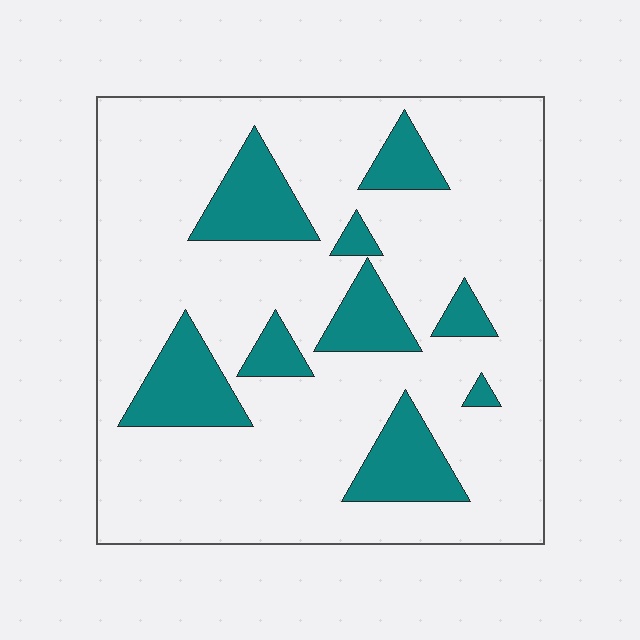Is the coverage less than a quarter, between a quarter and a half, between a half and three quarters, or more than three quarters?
Less than a quarter.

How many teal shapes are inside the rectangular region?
9.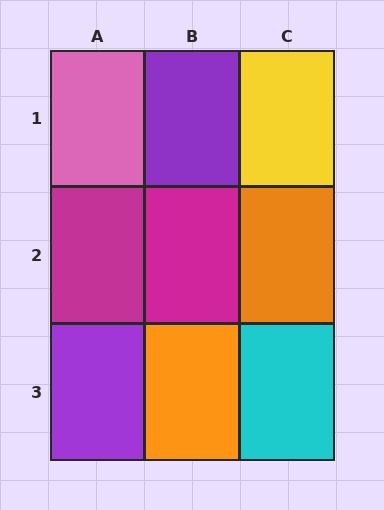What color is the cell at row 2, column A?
Magenta.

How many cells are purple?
2 cells are purple.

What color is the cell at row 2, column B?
Magenta.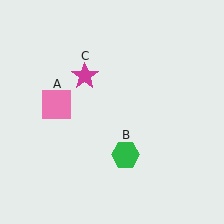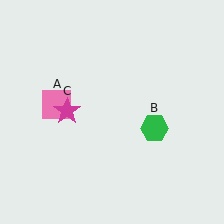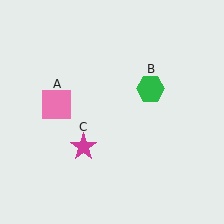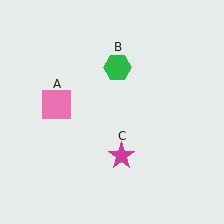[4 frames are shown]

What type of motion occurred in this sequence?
The green hexagon (object B), magenta star (object C) rotated counterclockwise around the center of the scene.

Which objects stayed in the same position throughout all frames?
Pink square (object A) remained stationary.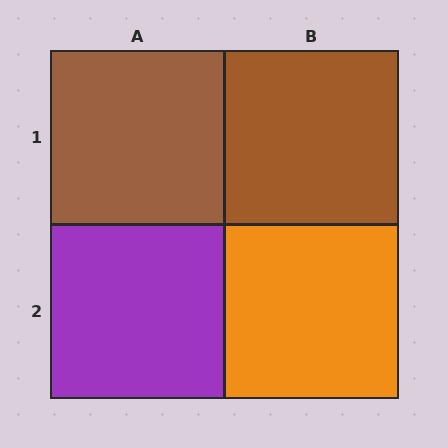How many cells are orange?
1 cell is orange.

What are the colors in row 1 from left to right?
Brown, brown.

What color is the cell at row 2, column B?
Orange.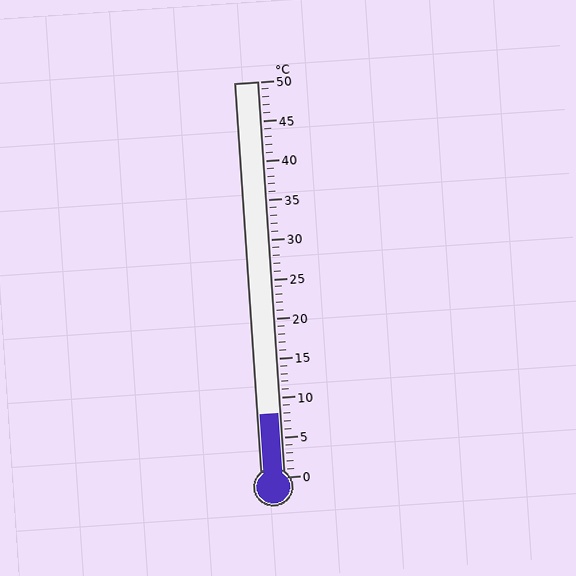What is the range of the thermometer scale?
The thermometer scale ranges from 0°C to 50°C.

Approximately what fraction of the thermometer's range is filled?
The thermometer is filled to approximately 15% of its range.